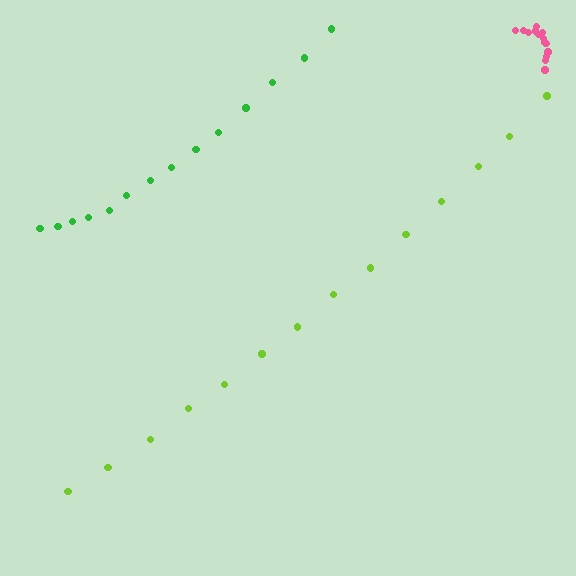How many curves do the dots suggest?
There are 3 distinct paths.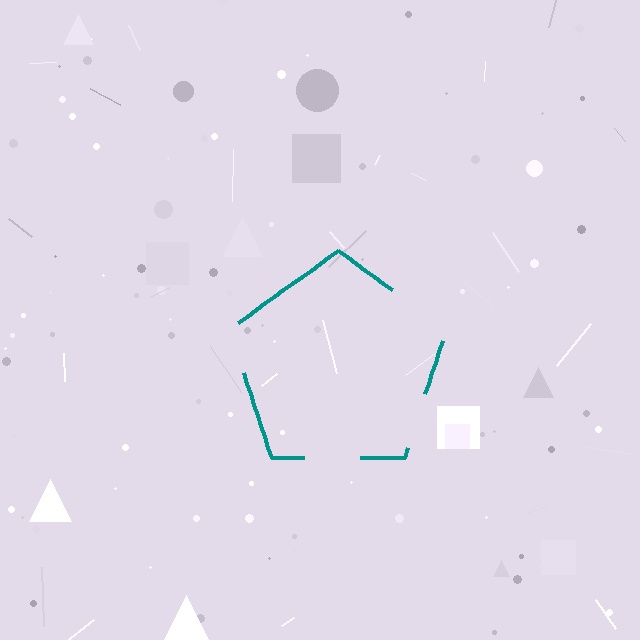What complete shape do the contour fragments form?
The contour fragments form a pentagon.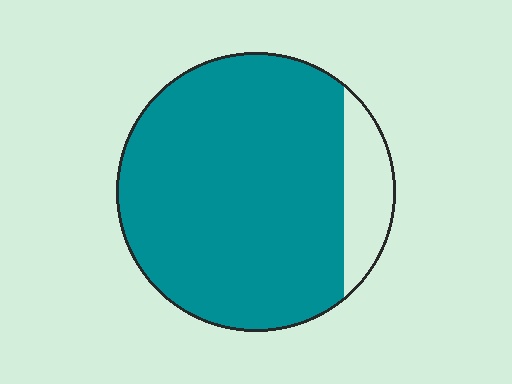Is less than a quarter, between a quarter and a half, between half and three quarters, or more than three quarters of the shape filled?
More than three quarters.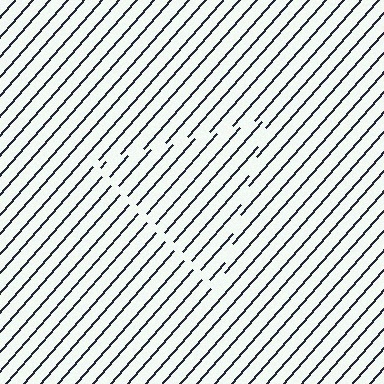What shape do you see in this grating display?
An illusory triangle. The interior of the shape contains the same grating, shifted by half a period — the contour is defined by the phase discontinuity where line-ends from the inner and outer gratings abut.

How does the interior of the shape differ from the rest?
The interior of the shape contains the same grating, shifted by half a period — the contour is defined by the phase discontinuity where line-ends from the inner and outer gratings abut.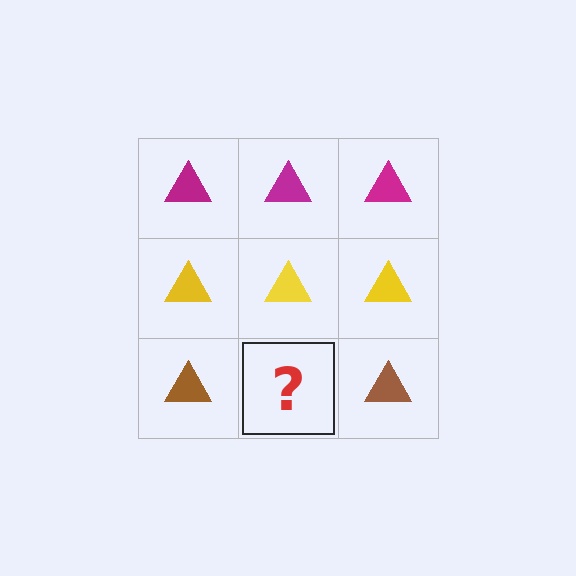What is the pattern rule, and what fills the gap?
The rule is that each row has a consistent color. The gap should be filled with a brown triangle.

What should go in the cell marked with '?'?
The missing cell should contain a brown triangle.